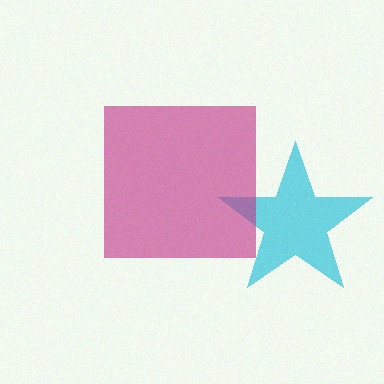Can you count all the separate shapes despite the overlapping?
Yes, there are 2 separate shapes.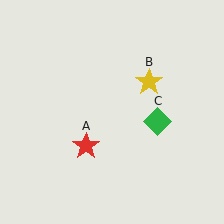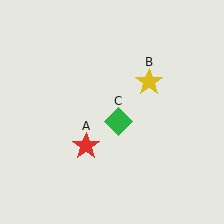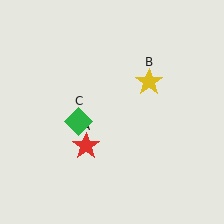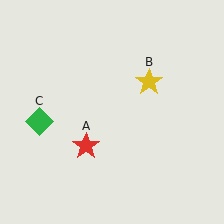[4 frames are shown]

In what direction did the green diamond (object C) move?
The green diamond (object C) moved left.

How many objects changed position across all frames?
1 object changed position: green diamond (object C).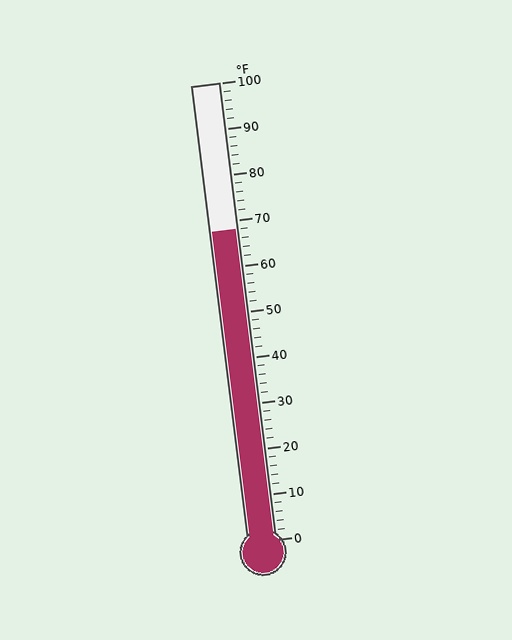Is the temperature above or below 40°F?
The temperature is above 40°F.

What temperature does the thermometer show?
The thermometer shows approximately 68°F.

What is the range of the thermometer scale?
The thermometer scale ranges from 0°F to 100°F.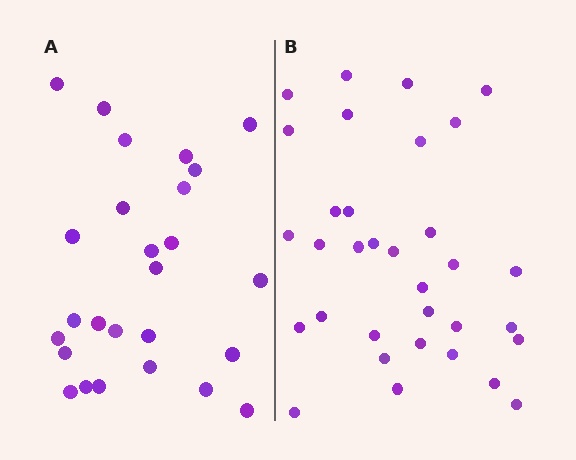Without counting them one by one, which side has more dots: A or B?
Region B (the right region) has more dots.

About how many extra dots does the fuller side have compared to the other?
Region B has roughly 8 or so more dots than region A.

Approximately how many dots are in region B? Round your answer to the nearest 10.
About 30 dots. (The exact count is 33, which rounds to 30.)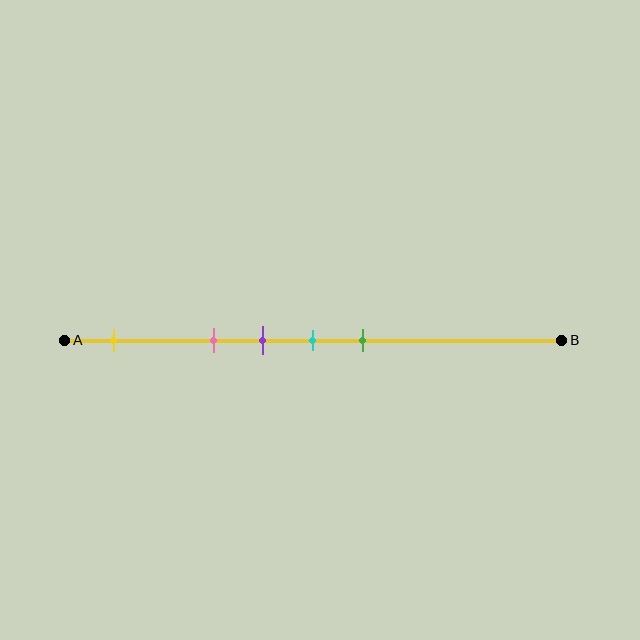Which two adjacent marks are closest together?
The purple and cyan marks are the closest adjacent pair.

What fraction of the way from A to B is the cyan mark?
The cyan mark is approximately 50% (0.5) of the way from A to B.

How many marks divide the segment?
There are 5 marks dividing the segment.